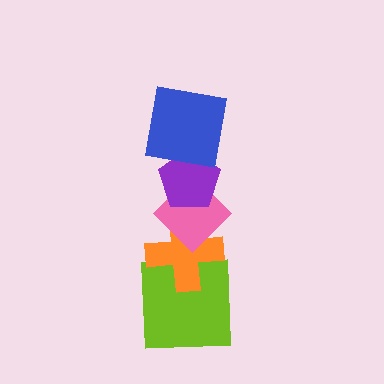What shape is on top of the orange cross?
The pink diamond is on top of the orange cross.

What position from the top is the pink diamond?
The pink diamond is 3rd from the top.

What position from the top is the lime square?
The lime square is 5th from the top.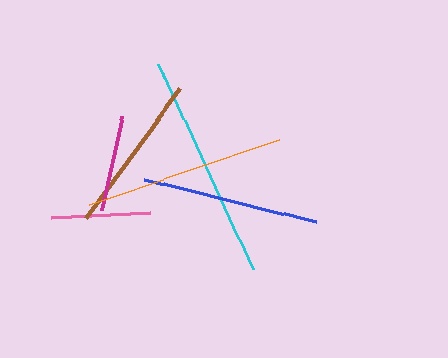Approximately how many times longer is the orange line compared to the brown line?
The orange line is approximately 1.3 times the length of the brown line.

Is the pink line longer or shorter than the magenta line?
The pink line is longer than the magenta line.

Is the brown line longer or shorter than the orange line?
The orange line is longer than the brown line.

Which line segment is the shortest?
The magenta line is the shortest at approximately 96 pixels.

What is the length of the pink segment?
The pink segment is approximately 99 pixels long.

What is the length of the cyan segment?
The cyan segment is approximately 227 pixels long.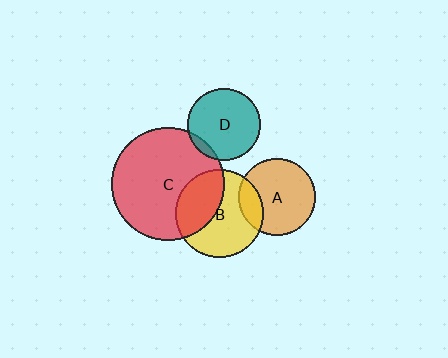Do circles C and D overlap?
Yes.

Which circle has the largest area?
Circle C (red).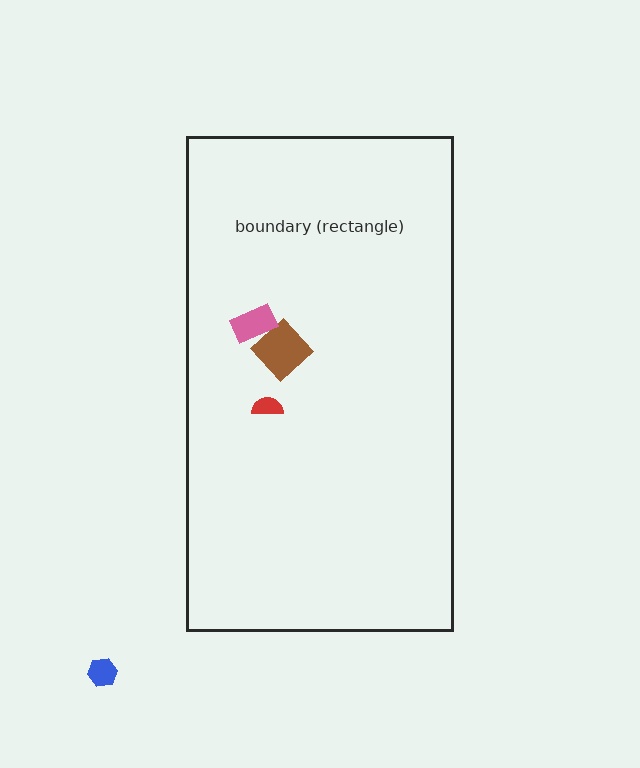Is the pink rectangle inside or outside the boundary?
Inside.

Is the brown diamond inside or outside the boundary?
Inside.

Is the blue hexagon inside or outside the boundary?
Outside.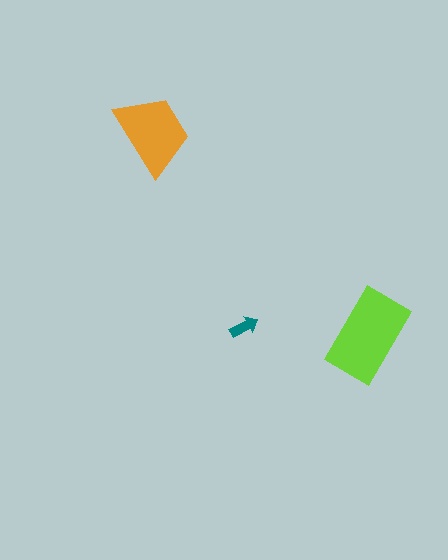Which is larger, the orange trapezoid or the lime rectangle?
The lime rectangle.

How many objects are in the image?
There are 3 objects in the image.